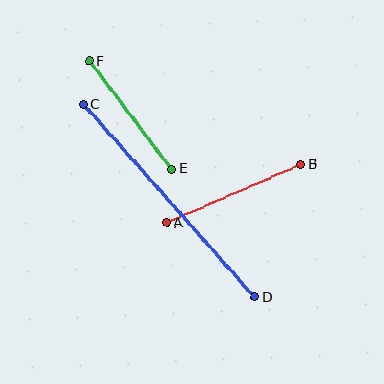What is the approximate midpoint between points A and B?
The midpoint is at approximately (234, 194) pixels.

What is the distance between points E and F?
The distance is approximately 136 pixels.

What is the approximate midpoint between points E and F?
The midpoint is at approximately (131, 115) pixels.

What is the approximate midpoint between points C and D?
The midpoint is at approximately (169, 201) pixels.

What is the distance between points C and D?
The distance is approximately 258 pixels.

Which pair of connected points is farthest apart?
Points C and D are farthest apart.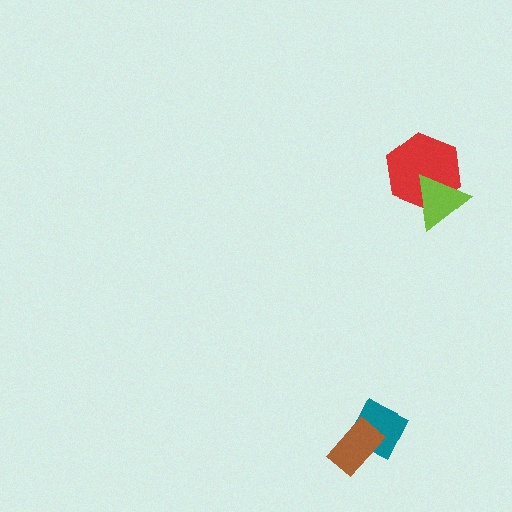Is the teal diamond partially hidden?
Yes, it is partially covered by another shape.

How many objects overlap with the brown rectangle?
1 object overlaps with the brown rectangle.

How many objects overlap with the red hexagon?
1 object overlaps with the red hexagon.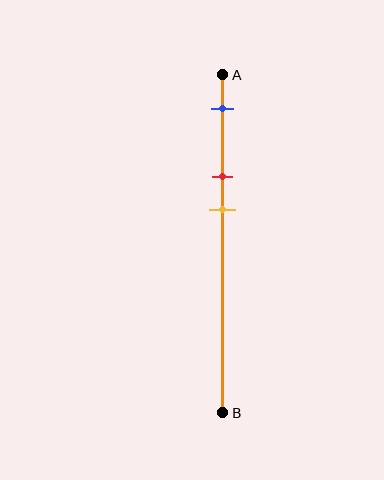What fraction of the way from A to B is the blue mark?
The blue mark is approximately 10% (0.1) of the way from A to B.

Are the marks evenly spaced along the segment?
Yes, the marks are approximately evenly spaced.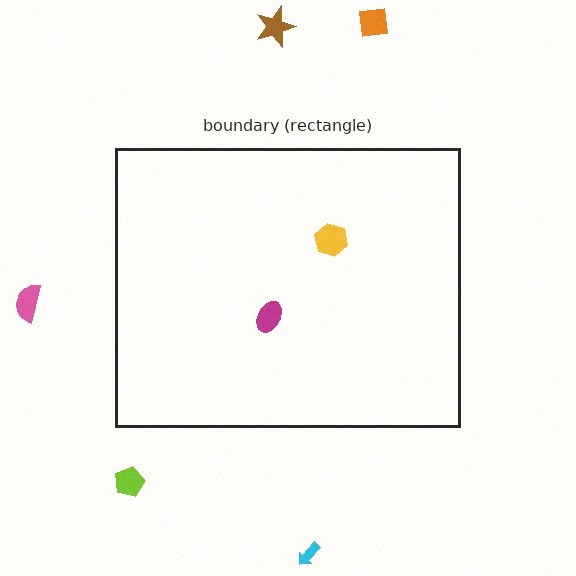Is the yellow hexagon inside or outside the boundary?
Inside.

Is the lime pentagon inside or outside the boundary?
Outside.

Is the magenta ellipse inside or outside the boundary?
Inside.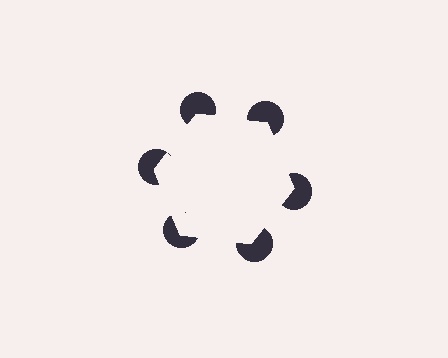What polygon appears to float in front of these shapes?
An illusory hexagon — its edges are inferred from the aligned wedge cuts in the pac-man discs, not physically drawn.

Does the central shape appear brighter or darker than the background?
It typically appears slightly brighter than the background, even though no actual brightness change is drawn.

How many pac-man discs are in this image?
There are 6 — one at each vertex of the illusory hexagon.